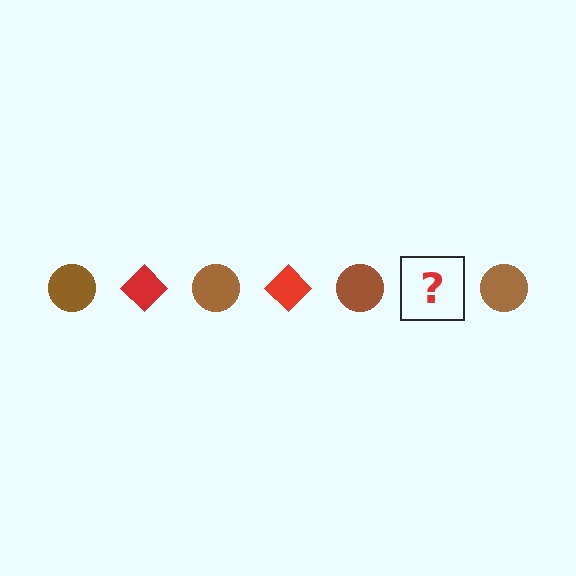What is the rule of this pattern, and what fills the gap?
The rule is that the pattern alternates between brown circle and red diamond. The gap should be filled with a red diamond.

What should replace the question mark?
The question mark should be replaced with a red diamond.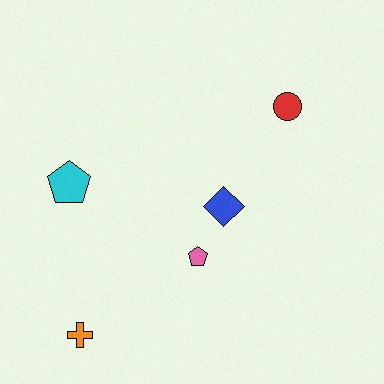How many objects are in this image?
There are 5 objects.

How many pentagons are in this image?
There are 2 pentagons.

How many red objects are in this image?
There is 1 red object.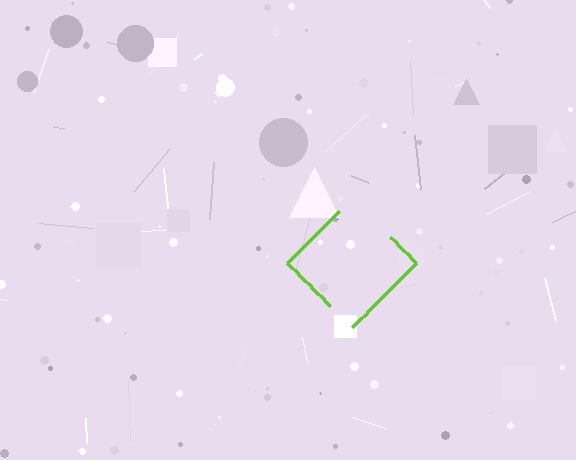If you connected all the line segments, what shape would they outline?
They would outline a diamond.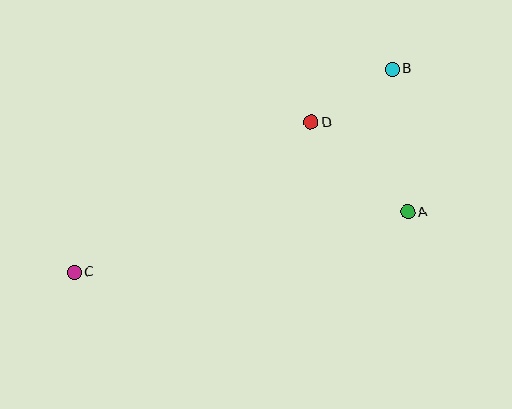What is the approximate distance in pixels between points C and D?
The distance between C and D is approximately 281 pixels.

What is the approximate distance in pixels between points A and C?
The distance between A and C is approximately 339 pixels.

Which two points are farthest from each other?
Points B and C are farthest from each other.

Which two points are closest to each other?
Points B and D are closest to each other.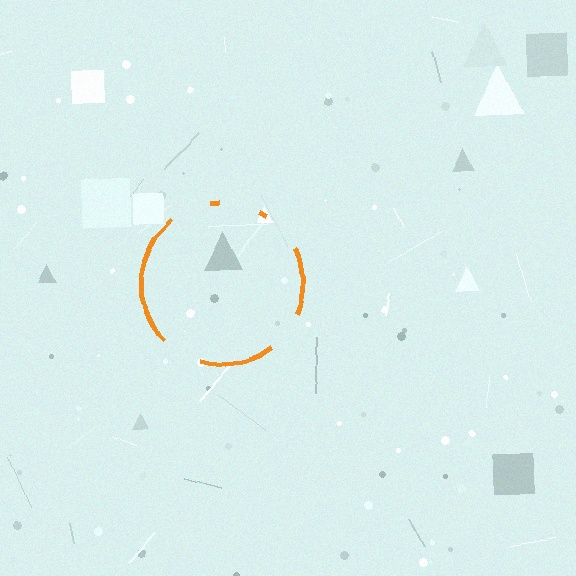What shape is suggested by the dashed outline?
The dashed outline suggests a circle.